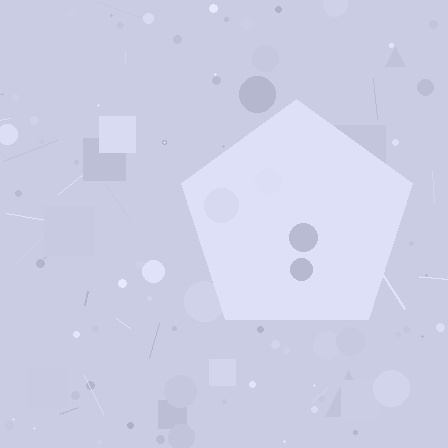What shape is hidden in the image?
A pentagon is hidden in the image.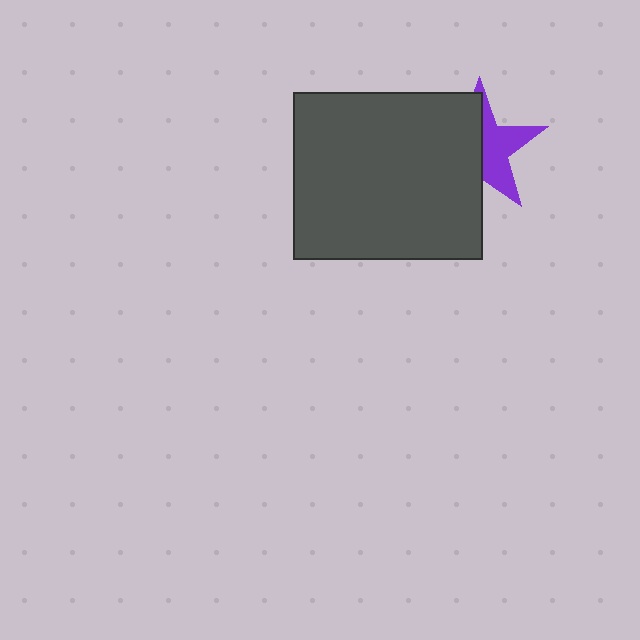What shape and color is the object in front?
The object in front is a dark gray rectangle.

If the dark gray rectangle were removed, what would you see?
You would see the complete purple star.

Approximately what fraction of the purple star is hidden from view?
Roughly 54% of the purple star is hidden behind the dark gray rectangle.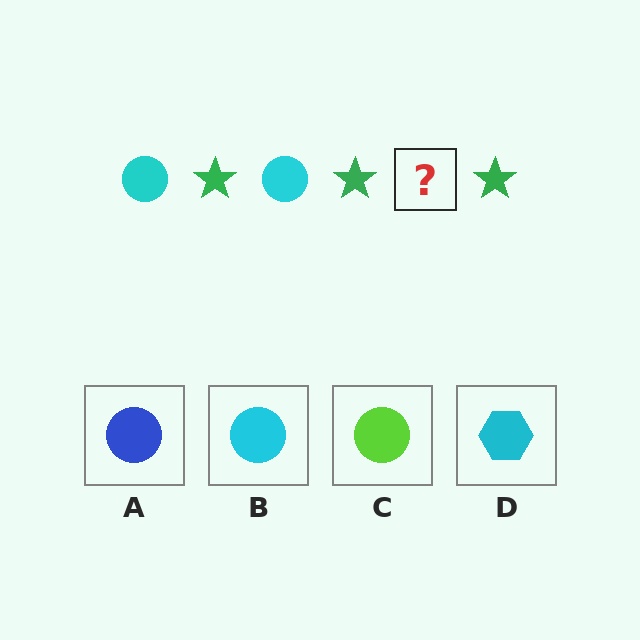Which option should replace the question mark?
Option B.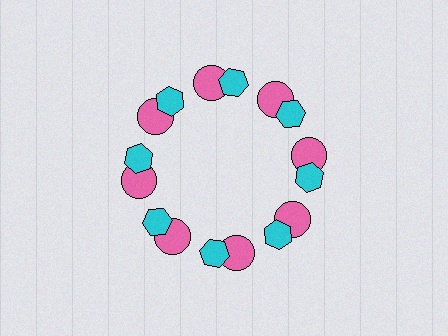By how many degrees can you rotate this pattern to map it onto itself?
The pattern maps onto itself every 45 degrees of rotation.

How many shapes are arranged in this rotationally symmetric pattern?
There are 16 shapes, arranged in 8 groups of 2.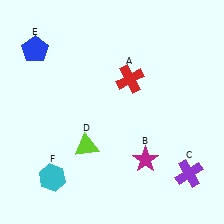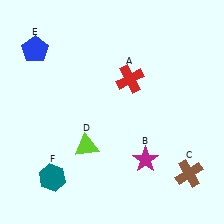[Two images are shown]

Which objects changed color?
C changed from purple to brown. F changed from cyan to teal.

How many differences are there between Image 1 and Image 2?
There are 2 differences between the two images.